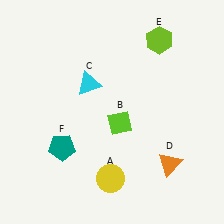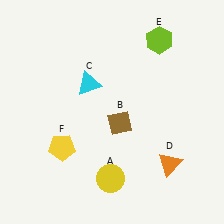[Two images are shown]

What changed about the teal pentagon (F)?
In Image 1, F is teal. In Image 2, it changed to yellow.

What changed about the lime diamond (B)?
In Image 1, B is lime. In Image 2, it changed to brown.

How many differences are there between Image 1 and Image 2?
There are 2 differences between the two images.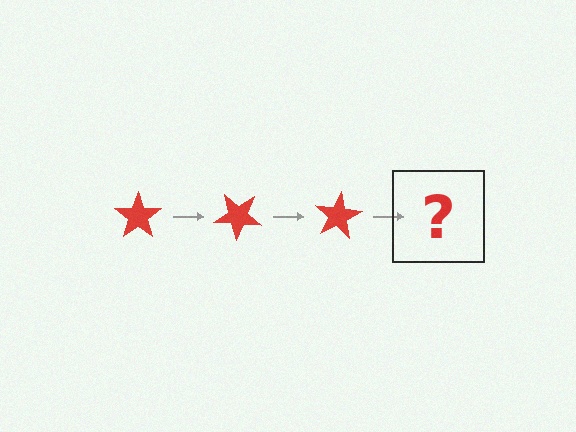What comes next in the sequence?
The next element should be a red star rotated 120 degrees.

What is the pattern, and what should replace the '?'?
The pattern is that the star rotates 40 degrees each step. The '?' should be a red star rotated 120 degrees.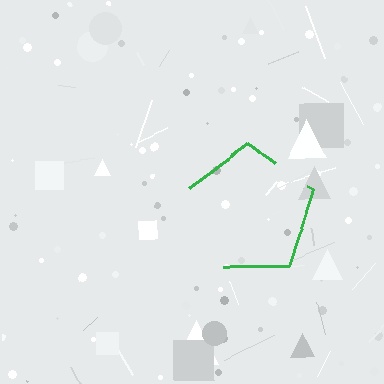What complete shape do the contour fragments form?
The contour fragments form a pentagon.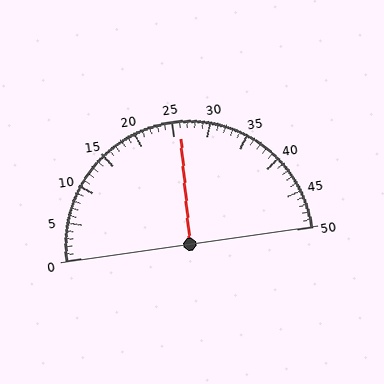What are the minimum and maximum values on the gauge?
The gauge ranges from 0 to 50.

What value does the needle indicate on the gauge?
The needle indicates approximately 26.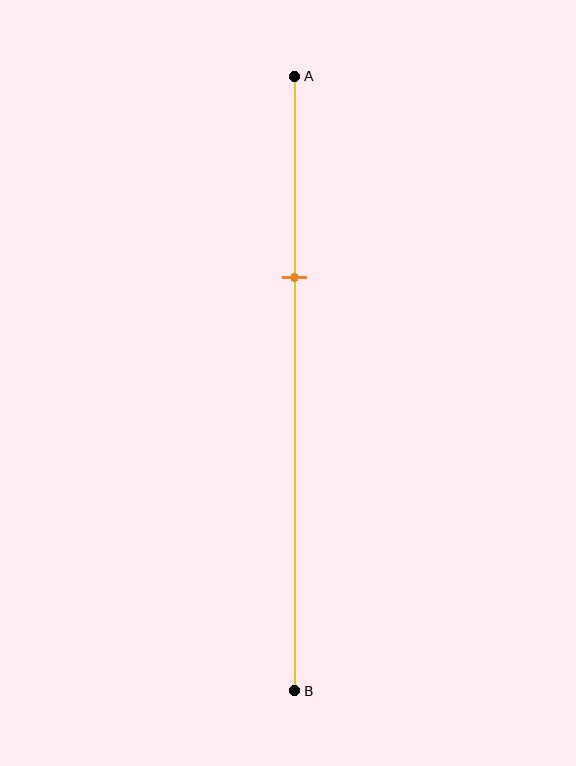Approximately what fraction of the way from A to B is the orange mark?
The orange mark is approximately 35% of the way from A to B.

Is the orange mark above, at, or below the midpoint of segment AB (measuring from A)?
The orange mark is above the midpoint of segment AB.